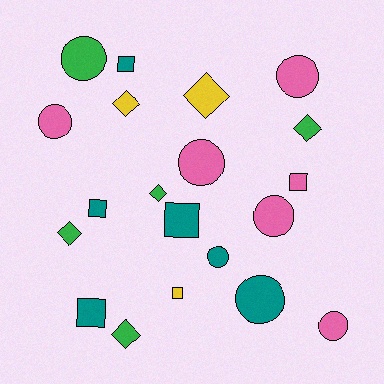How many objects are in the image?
There are 20 objects.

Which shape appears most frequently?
Circle, with 8 objects.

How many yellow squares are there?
There is 1 yellow square.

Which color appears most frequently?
Pink, with 6 objects.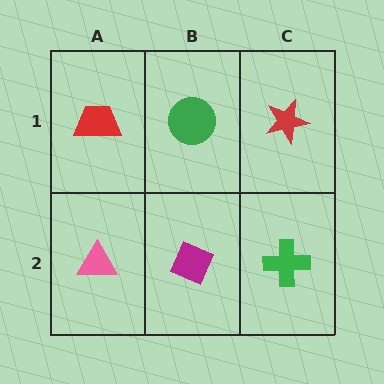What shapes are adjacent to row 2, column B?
A green circle (row 1, column B), a pink triangle (row 2, column A), a green cross (row 2, column C).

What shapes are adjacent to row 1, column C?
A green cross (row 2, column C), a green circle (row 1, column B).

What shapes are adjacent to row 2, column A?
A red trapezoid (row 1, column A), a magenta diamond (row 2, column B).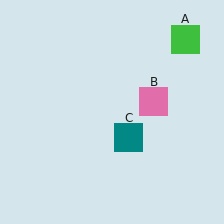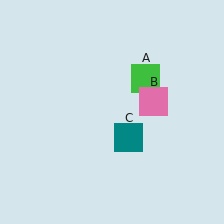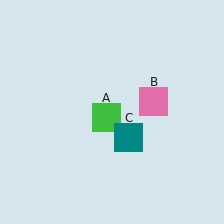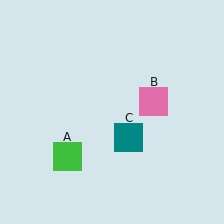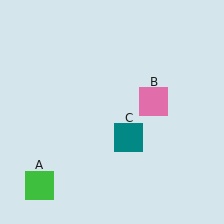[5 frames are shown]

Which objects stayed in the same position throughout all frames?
Pink square (object B) and teal square (object C) remained stationary.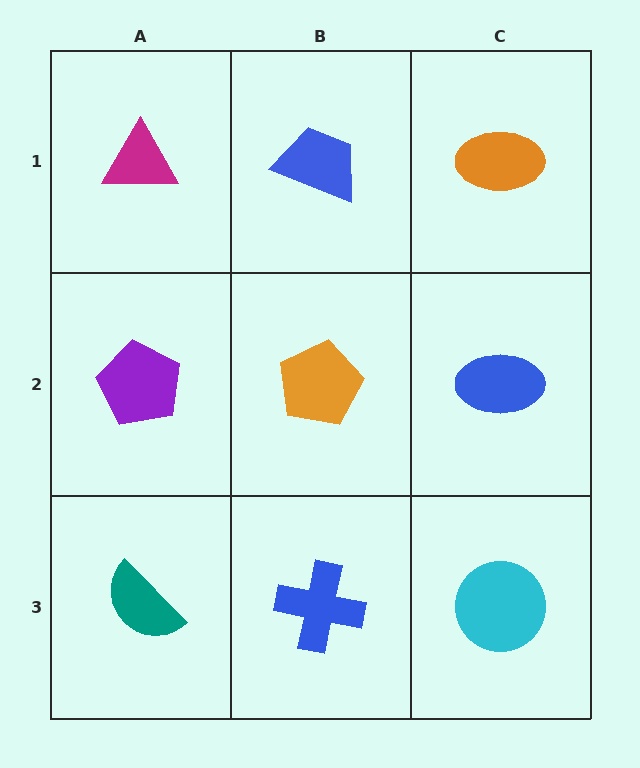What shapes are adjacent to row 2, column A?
A magenta triangle (row 1, column A), a teal semicircle (row 3, column A), an orange pentagon (row 2, column B).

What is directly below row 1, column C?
A blue ellipse.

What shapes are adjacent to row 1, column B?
An orange pentagon (row 2, column B), a magenta triangle (row 1, column A), an orange ellipse (row 1, column C).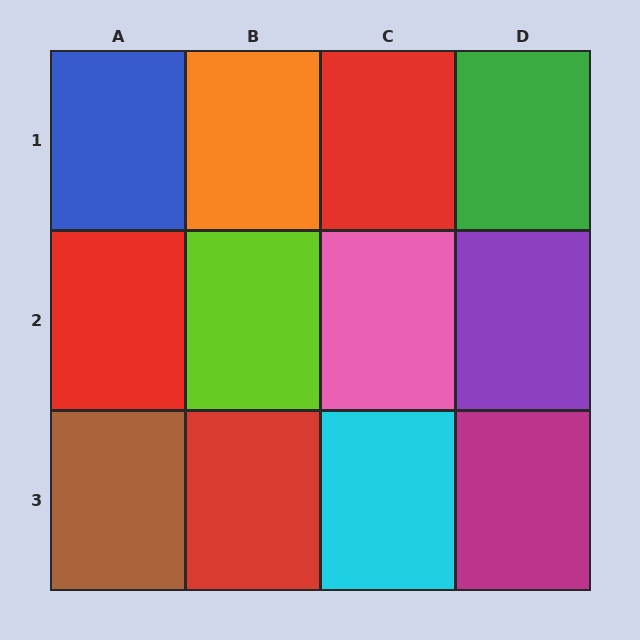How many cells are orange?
1 cell is orange.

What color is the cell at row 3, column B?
Red.